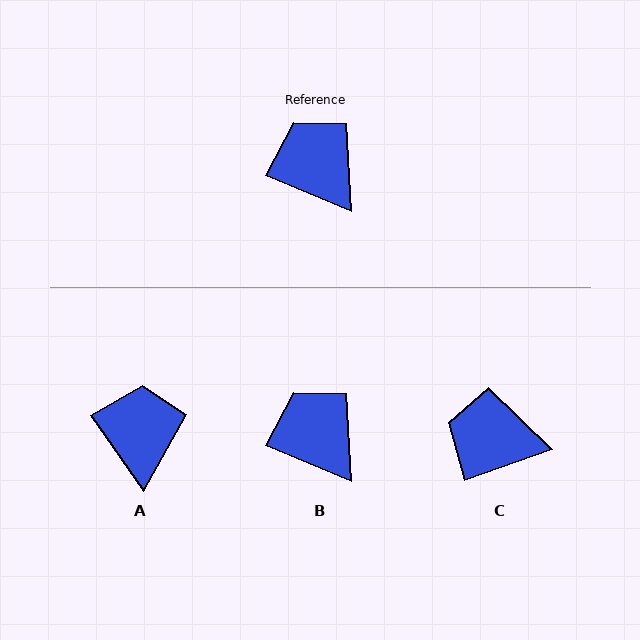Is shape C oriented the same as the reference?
No, it is off by about 42 degrees.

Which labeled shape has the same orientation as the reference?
B.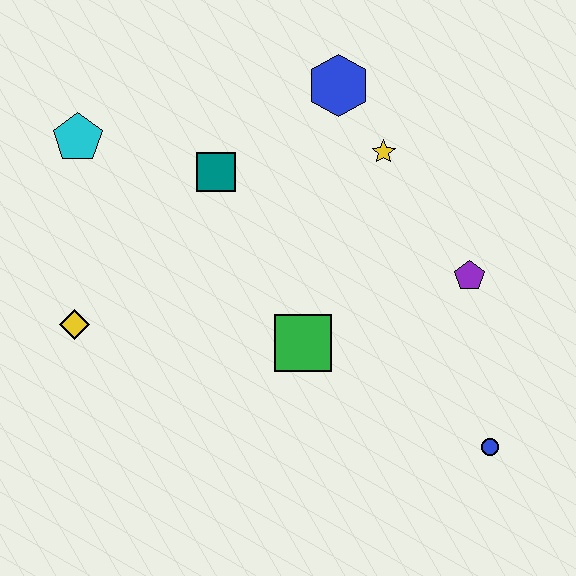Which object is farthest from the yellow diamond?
The blue circle is farthest from the yellow diamond.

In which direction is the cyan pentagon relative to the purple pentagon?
The cyan pentagon is to the left of the purple pentagon.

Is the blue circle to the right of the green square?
Yes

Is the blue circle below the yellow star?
Yes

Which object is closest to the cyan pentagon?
The teal square is closest to the cyan pentagon.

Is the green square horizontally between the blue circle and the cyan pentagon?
Yes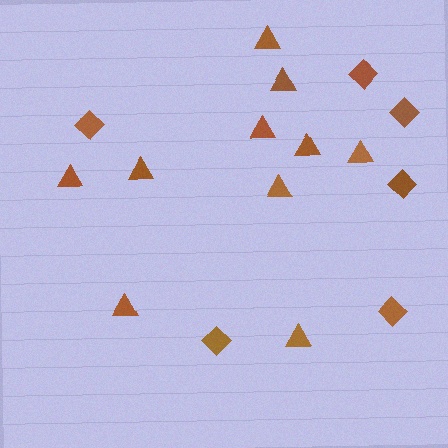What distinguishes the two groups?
There are 2 groups: one group of triangles (10) and one group of diamonds (6).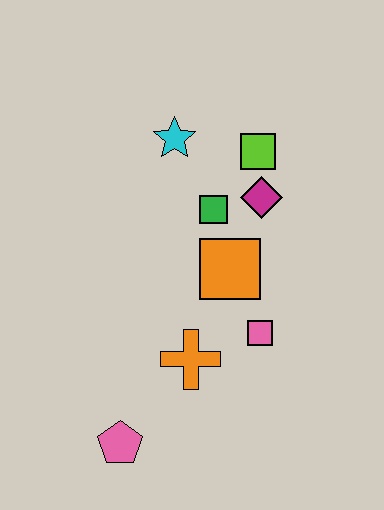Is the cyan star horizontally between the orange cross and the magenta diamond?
No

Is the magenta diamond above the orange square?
Yes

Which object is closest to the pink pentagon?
The orange cross is closest to the pink pentagon.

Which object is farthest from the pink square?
The cyan star is farthest from the pink square.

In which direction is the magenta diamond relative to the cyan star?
The magenta diamond is to the right of the cyan star.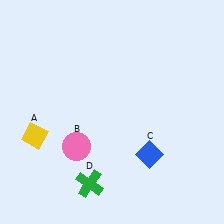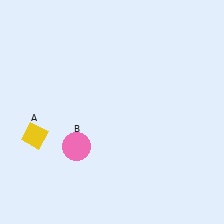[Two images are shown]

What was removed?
The green cross (D), the blue diamond (C) were removed in Image 2.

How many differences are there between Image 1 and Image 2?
There are 2 differences between the two images.